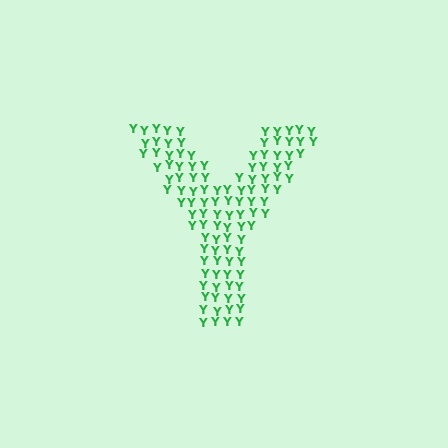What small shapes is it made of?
It is made of small letter Y's.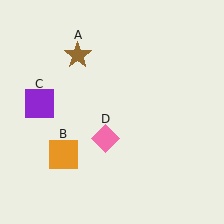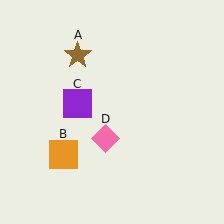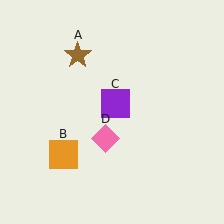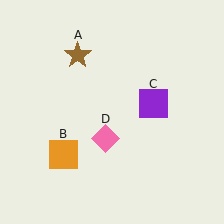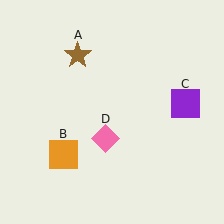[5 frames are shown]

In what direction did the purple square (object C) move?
The purple square (object C) moved right.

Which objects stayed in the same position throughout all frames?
Brown star (object A) and orange square (object B) and pink diamond (object D) remained stationary.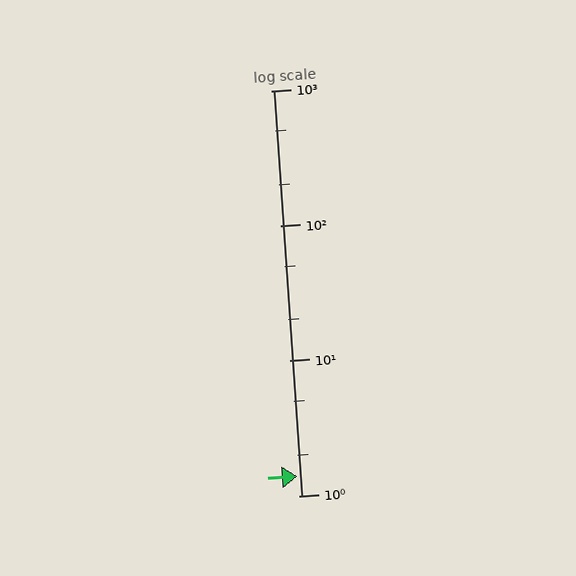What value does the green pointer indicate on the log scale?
The pointer indicates approximately 1.4.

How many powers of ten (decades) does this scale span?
The scale spans 3 decades, from 1 to 1000.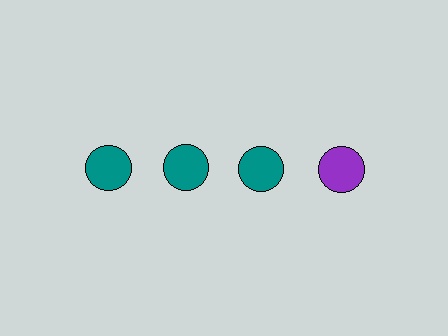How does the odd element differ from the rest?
It has a different color: purple instead of teal.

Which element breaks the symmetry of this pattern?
The purple circle in the top row, second from right column breaks the symmetry. All other shapes are teal circles.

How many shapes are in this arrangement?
There are 4 shapes arranged in a grid pattern.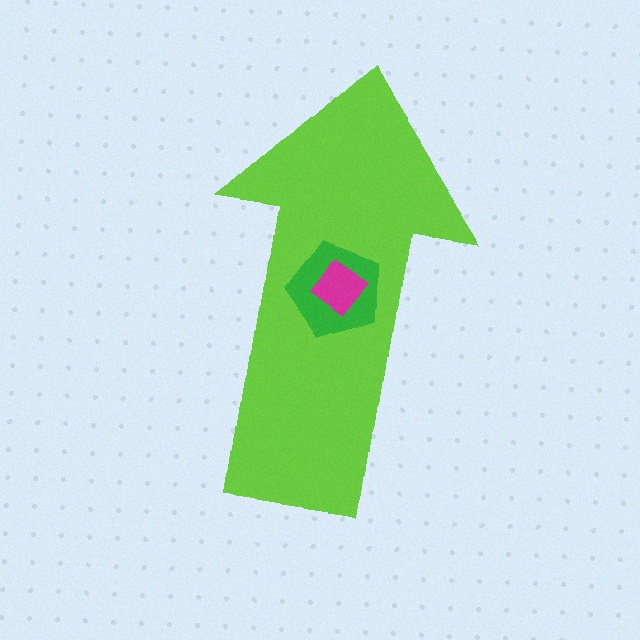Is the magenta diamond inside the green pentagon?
Yes.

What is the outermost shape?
The lime arrow.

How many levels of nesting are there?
3.